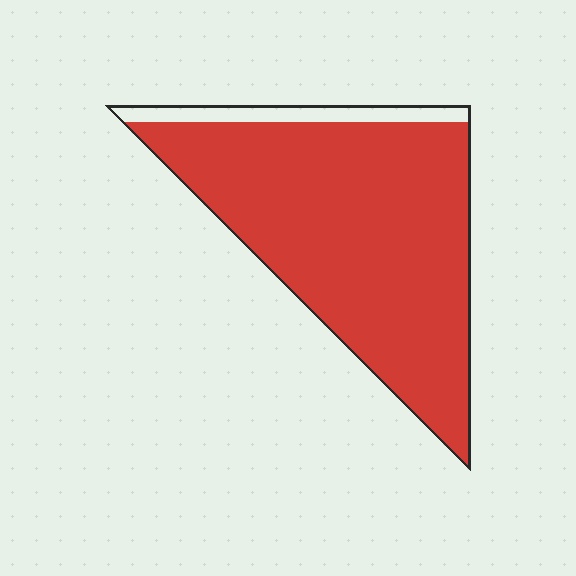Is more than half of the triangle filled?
Yes.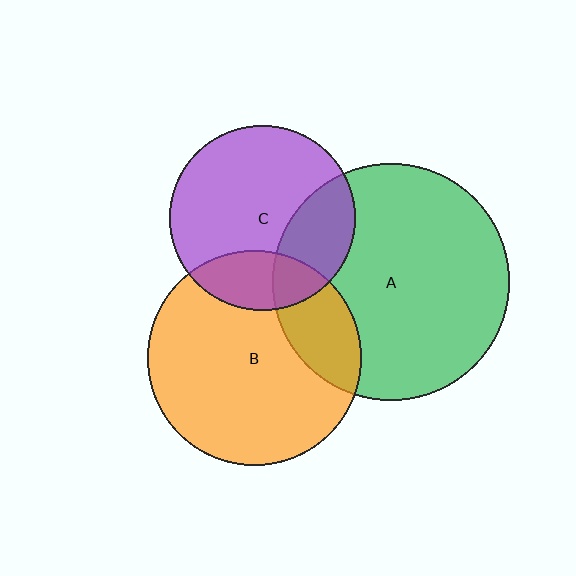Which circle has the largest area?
Circle A (green).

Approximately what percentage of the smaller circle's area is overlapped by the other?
Approximately 20%.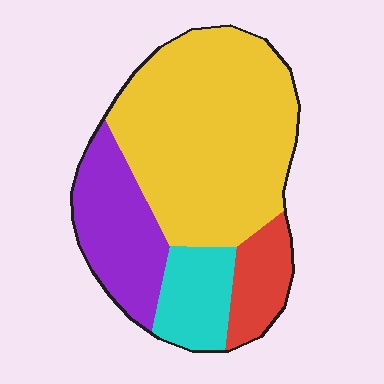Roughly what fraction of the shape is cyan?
Cyan covers 13% of the shape.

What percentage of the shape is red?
Red covers roughly 10% of the shape.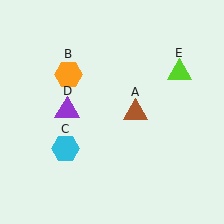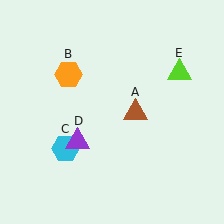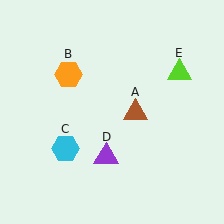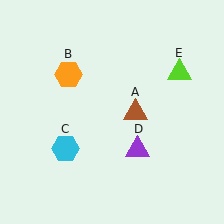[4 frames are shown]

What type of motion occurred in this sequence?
The purple triangle (object D) rotated counterclockwise around the center of the scene.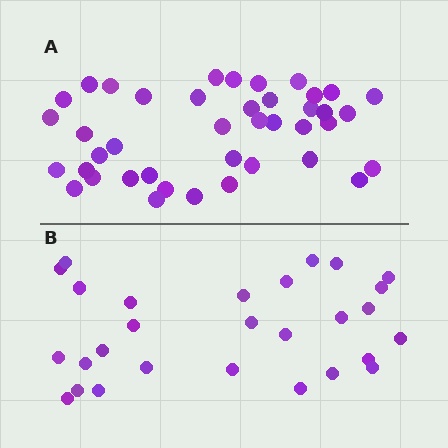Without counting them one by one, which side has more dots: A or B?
Region A (the top region) has more dots.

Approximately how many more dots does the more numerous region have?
Region A has approximately 15 more dots than region B.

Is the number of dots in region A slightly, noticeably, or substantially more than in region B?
Region A has substantially more. The ratio is roughly 1.5 to 1.